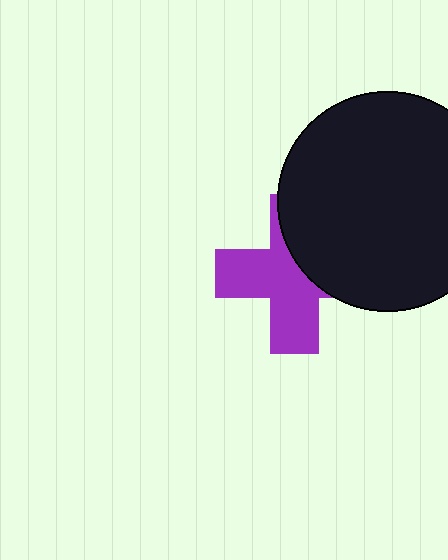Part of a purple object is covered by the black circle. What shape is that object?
It is a cross.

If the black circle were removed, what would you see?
You would see the complete purple cross.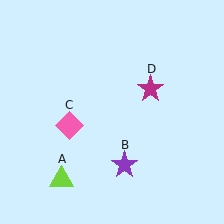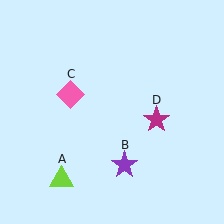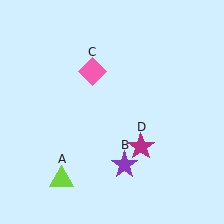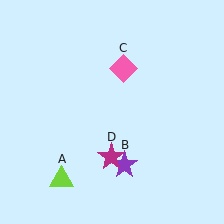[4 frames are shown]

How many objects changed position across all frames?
2 objects changed position: pink diamond (object C), magenta star (object D).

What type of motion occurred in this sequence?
The pink diamond (object C), magenta star (object D) rotated clockwise around the center of the scene.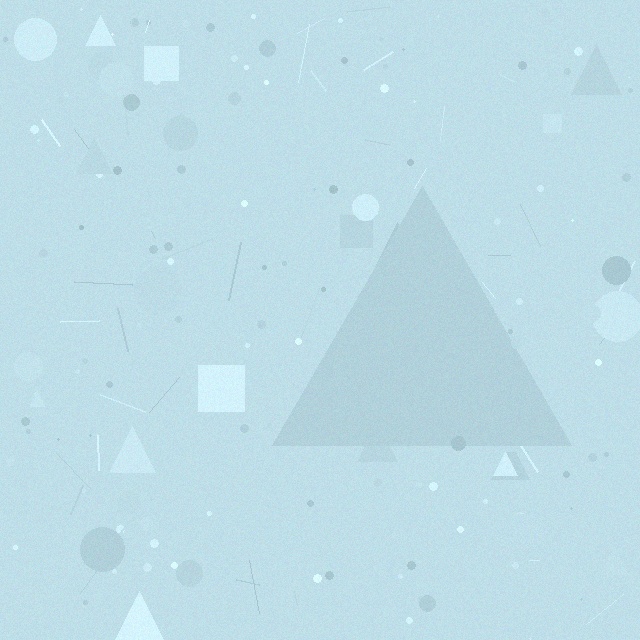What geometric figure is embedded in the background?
A triangle is embedded in the background.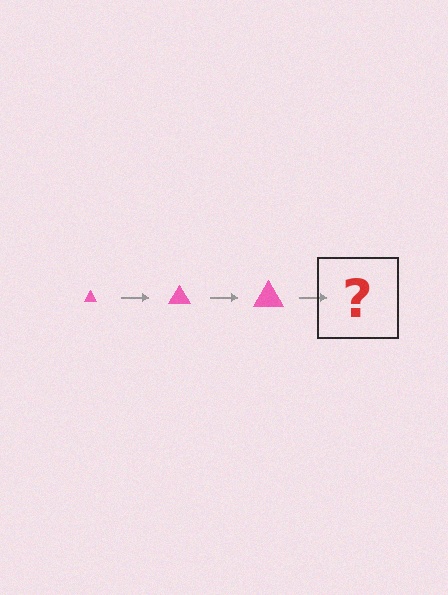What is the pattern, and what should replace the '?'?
The pattern is that the triangle gets progressively larger each step. The '?' should be a pink triangle, larger than the previous one.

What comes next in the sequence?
The next element should be a pink triangle, larger than the previous one.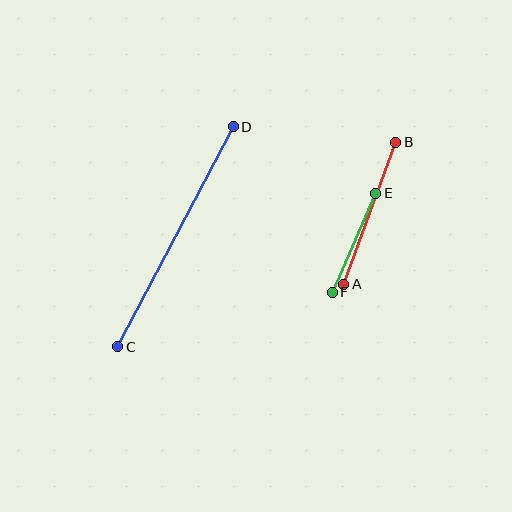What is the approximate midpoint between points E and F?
The midpoint is at approximately (354, 243) pixels.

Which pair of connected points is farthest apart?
Points C and D are farthest apart.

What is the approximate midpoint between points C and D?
The midpoint is at approximately (176, 237) pixels.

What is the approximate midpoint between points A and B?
The midpoint is at approximately (370, 213) pixels.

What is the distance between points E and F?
The distance is approximately 108 pixels.